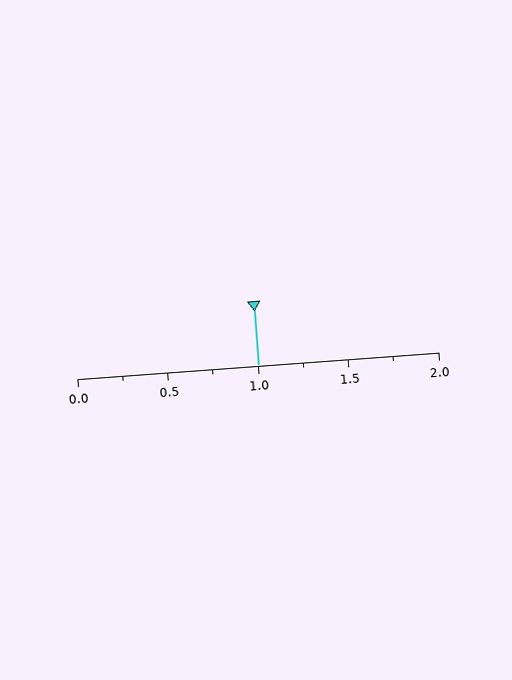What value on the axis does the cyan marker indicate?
The marker indicates approximately 1.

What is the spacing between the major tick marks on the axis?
The major ticks are spaced 0.5 apart.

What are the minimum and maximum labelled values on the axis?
The axis runs from 0.0 to 2.0.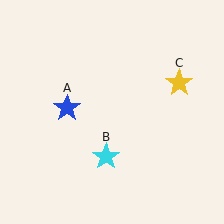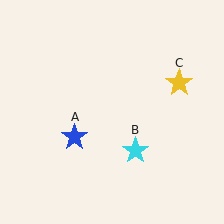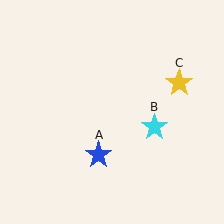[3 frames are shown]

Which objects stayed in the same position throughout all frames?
Yellow star (object C) remained stationary.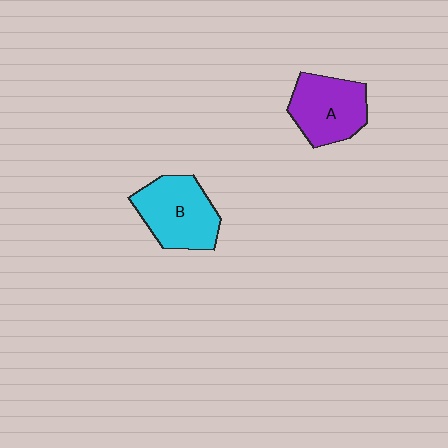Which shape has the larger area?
Shape B (cyan).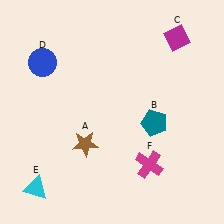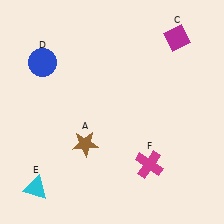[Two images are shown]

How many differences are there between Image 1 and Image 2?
There is 1 difference between the two images.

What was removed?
The teal pentagon (B) was removed in Image 2.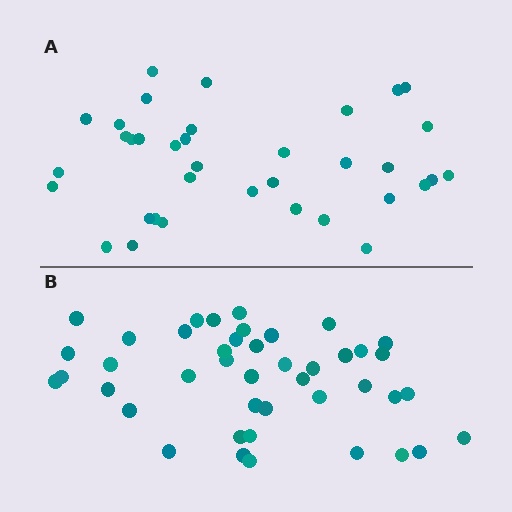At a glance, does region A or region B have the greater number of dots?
Region B (the bottom region) has more dots.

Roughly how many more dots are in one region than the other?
Region B has roughly 8 or so more dots than region A.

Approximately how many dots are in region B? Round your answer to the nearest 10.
About 40 dots. (The exact count is 43, which rounds to 40.)